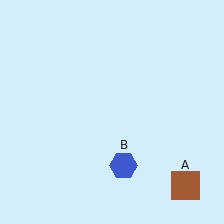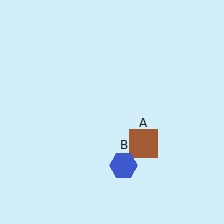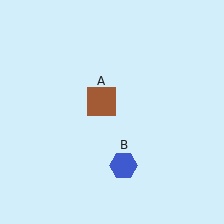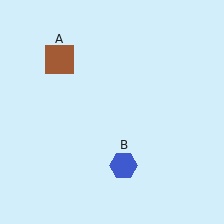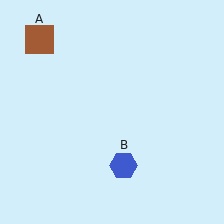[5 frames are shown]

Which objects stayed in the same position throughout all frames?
Blue hexagon (object B) remained stationary.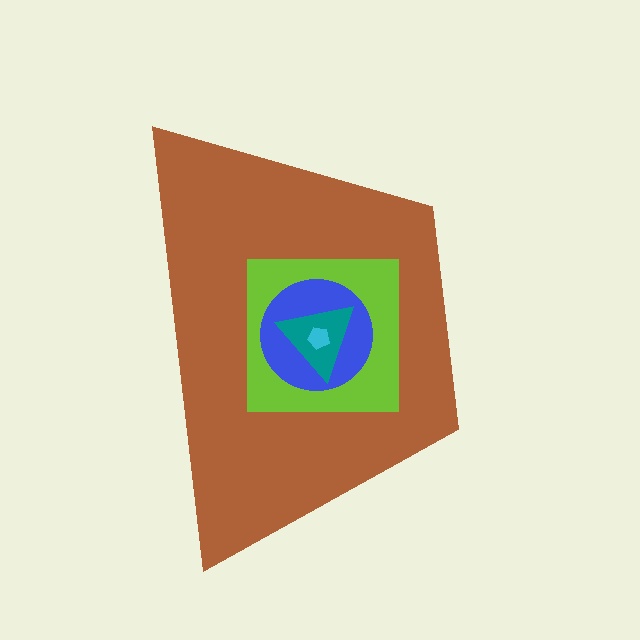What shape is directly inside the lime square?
The blue circle.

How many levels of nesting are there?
5.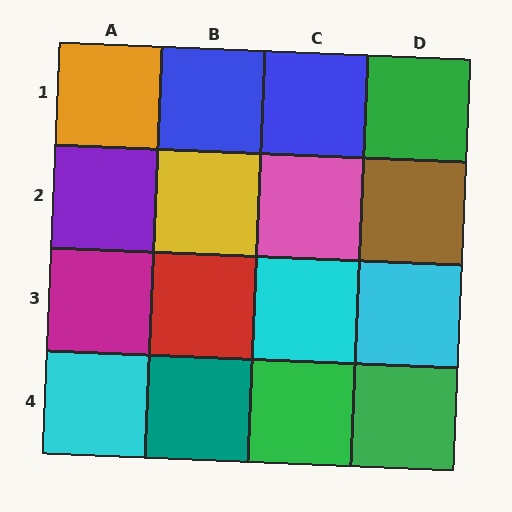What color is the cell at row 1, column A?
Orange.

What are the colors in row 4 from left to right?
Cyan, teal, green, green.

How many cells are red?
1 cell is red.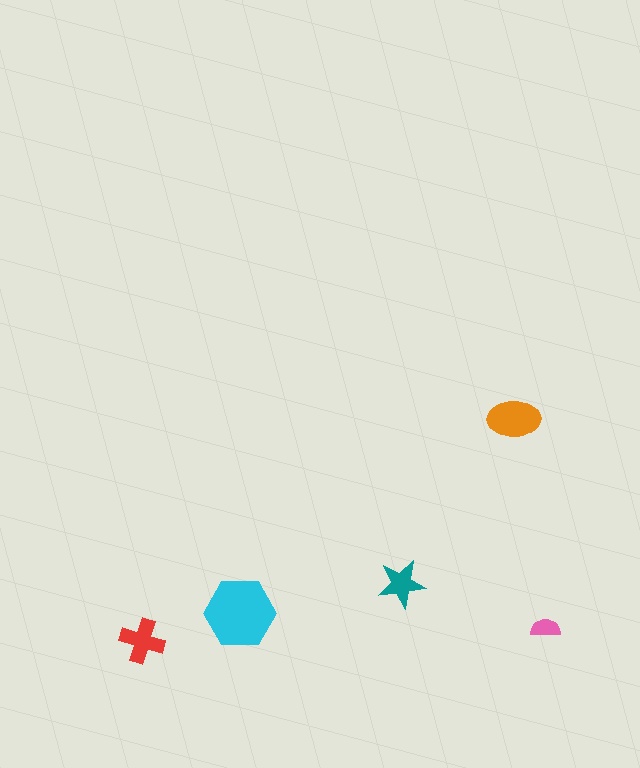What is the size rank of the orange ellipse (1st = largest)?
2nd.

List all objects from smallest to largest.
The pink semicircle, the teal star, the red cross, the orange ellipse, the cyan hexagon.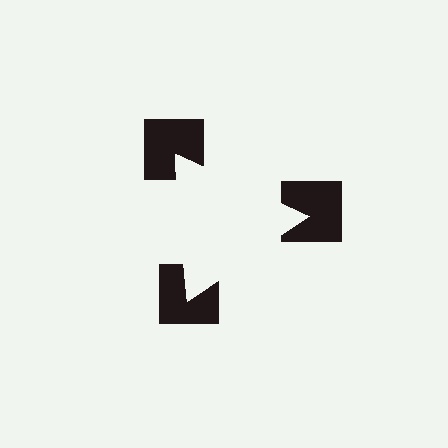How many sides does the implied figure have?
3 sides.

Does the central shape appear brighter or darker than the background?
It typically appears slightly brighter than the background, even though no actual brightness change is drawn.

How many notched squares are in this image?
There are 3 — one at each vertex of the illusory triangle.